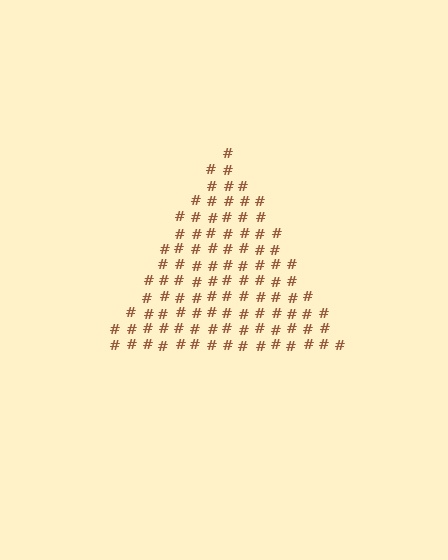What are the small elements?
The small elements are hash symbols.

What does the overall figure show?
The overall figure shows a triangle.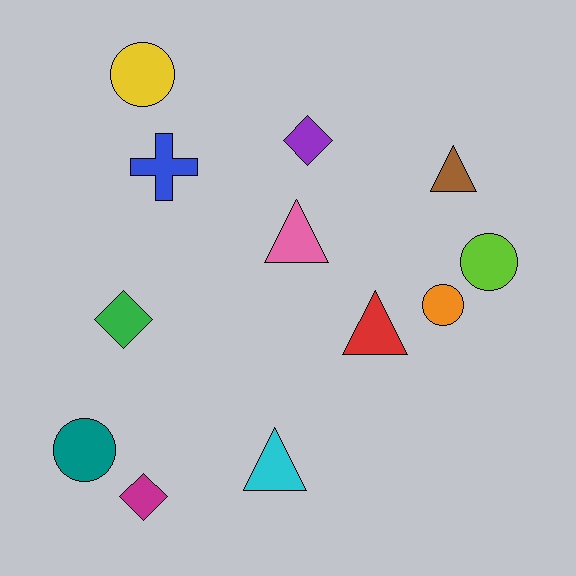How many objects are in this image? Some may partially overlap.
There are 12 objects.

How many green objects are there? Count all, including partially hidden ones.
There is 1 green object.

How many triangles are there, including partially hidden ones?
There are 4 triangles.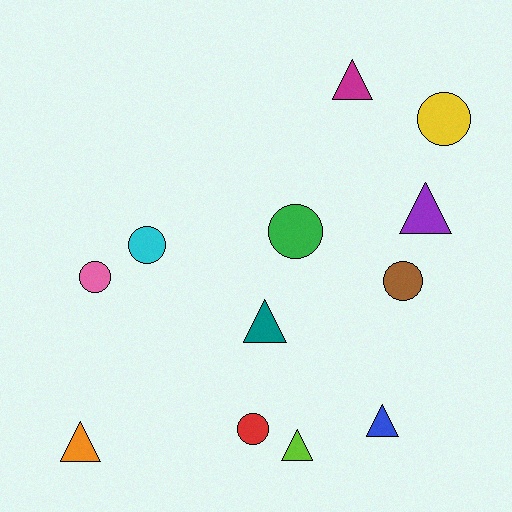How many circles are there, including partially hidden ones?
There are 6 circles.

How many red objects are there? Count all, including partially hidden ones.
There is 1 red object.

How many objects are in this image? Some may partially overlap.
There are 12 objects.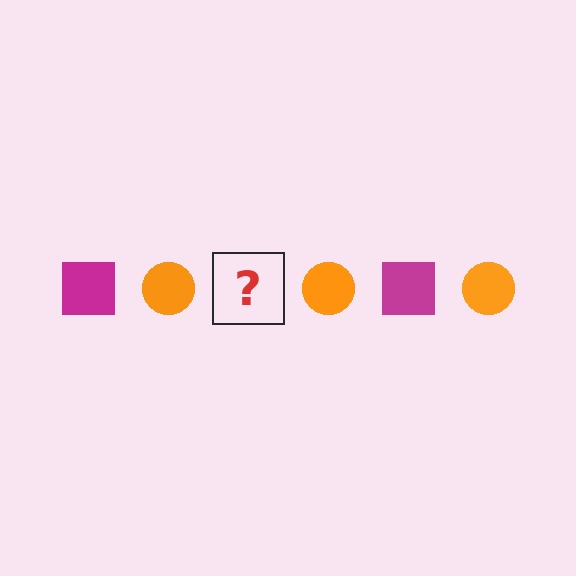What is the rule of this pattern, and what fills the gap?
The rule is that the pattern alternates between magenta square and orange circle. The gap should be filled with a magenta square.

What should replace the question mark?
The question mark should be replaced with a magenta square.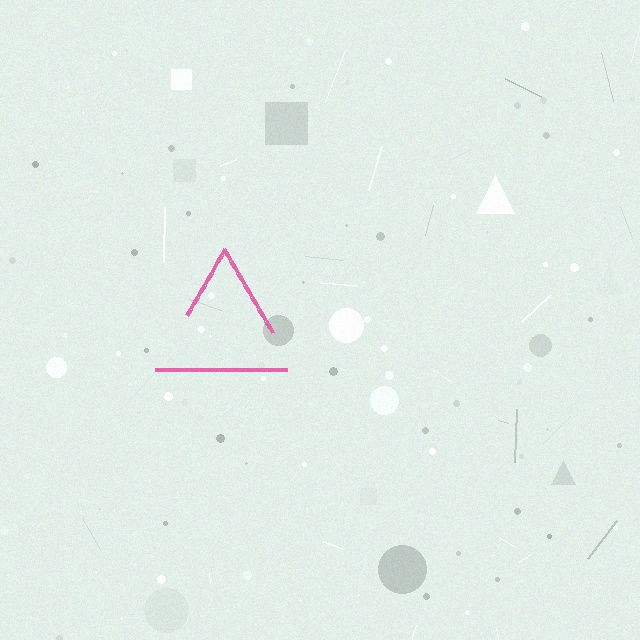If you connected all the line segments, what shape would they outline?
They would outline a triangle.